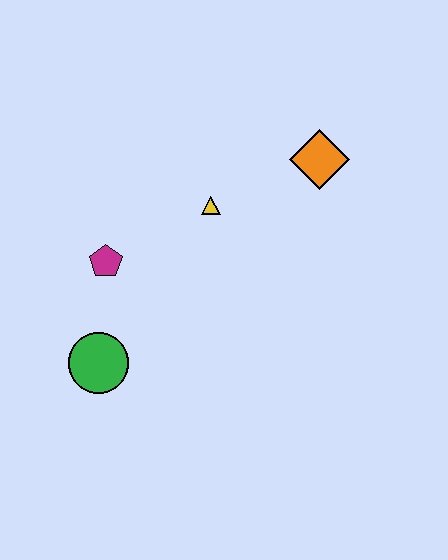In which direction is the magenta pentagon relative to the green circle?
The magenta pentagon is above the green circle.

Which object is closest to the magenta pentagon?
The green circle is closest to the magenta pentagon.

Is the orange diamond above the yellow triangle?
Yes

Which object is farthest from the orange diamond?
The green circle is farthest from the orange diamond.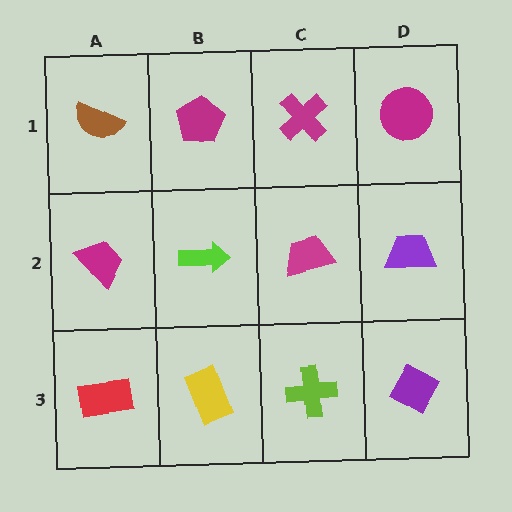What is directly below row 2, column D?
A purple diamond.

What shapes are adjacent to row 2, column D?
A magenta circle (row 1, column D), a purple diamond (row 3, column D), a magenta trapezoid (row 2, column C).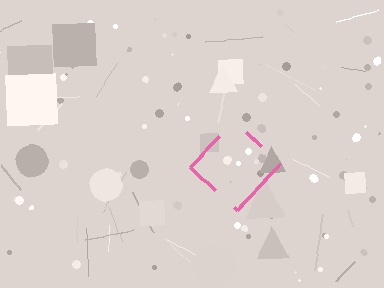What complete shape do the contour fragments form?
The contour fragments form a diamond.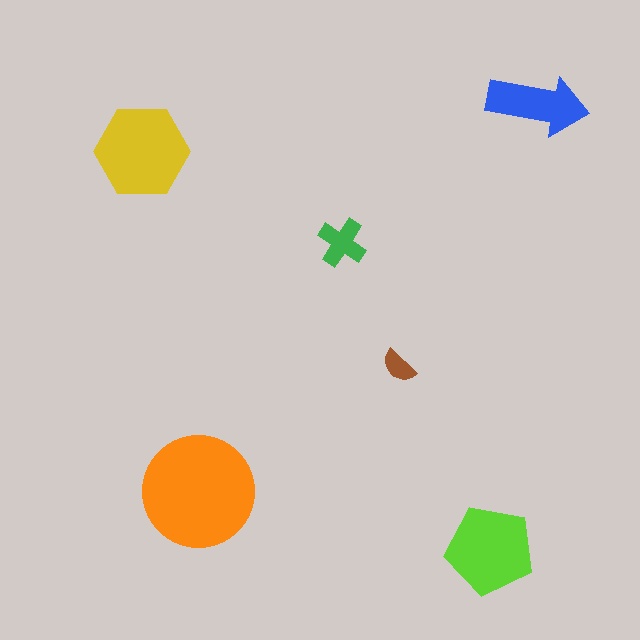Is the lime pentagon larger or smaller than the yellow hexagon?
Smaller.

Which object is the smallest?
The brown semicircle.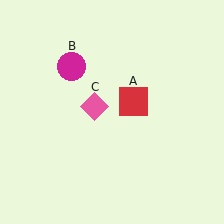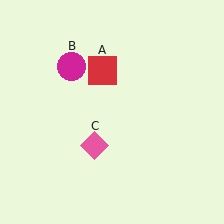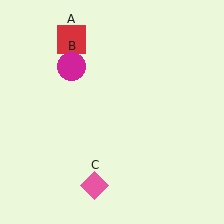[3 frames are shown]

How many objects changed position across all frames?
2 objects changed position: red square (object A), pink diamond (object C).